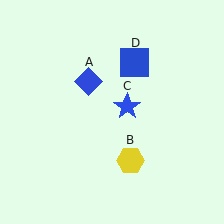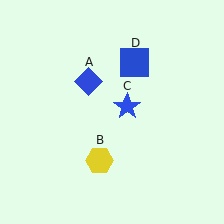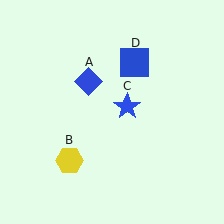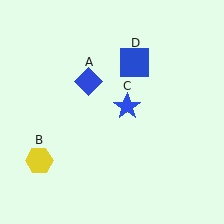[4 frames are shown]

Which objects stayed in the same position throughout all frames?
Blue diamond (object A) and blue star (object C) and blue square (object D) remained stationary.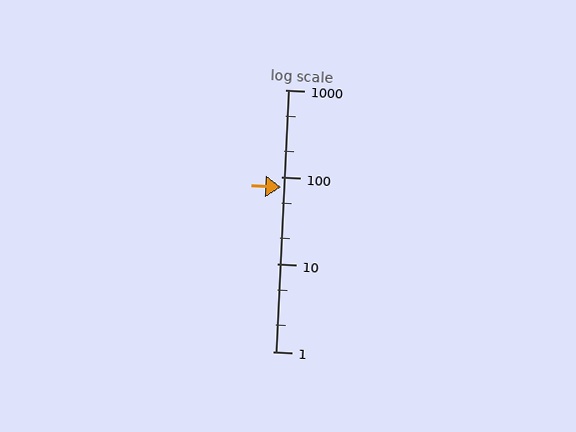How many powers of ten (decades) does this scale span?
The scale spans 3 decades, from 1 to 1000.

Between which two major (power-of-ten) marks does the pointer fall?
The pointer is between 10 and 100.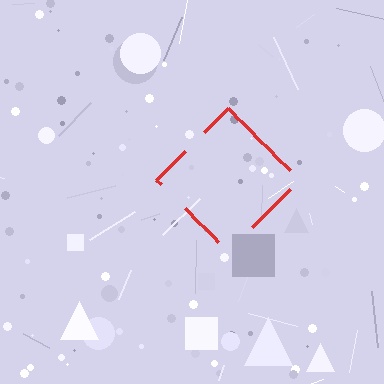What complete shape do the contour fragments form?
The contour fragments form a diamond.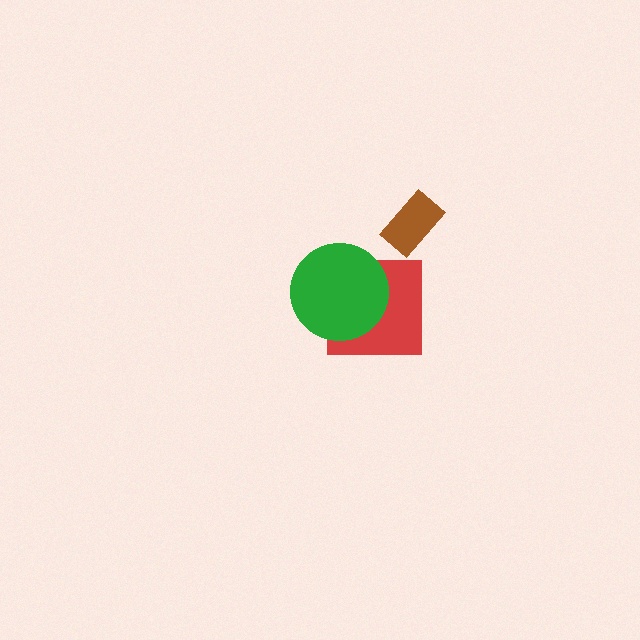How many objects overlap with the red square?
1 object overlaps with the red square.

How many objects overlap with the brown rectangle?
0 objects overlap with the brown rectangle.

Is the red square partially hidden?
Yes, it is partially covered by another shape.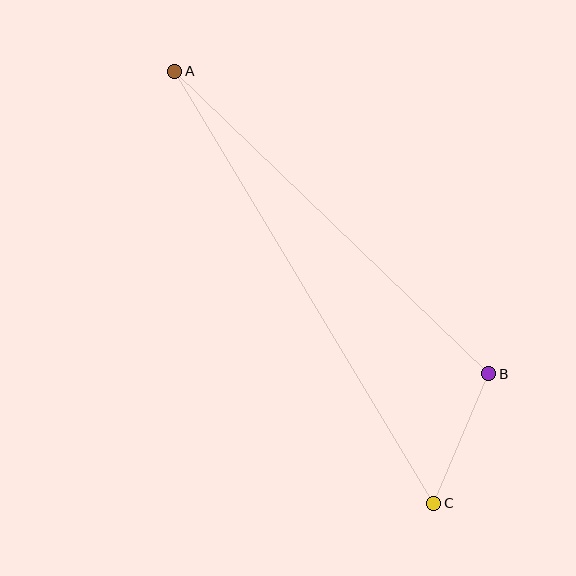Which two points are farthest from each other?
Points A and C are farthest from each other.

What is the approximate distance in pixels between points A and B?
The distance between A and B is approximately 436 pixels.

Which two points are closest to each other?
Points B and C are closest to each other.